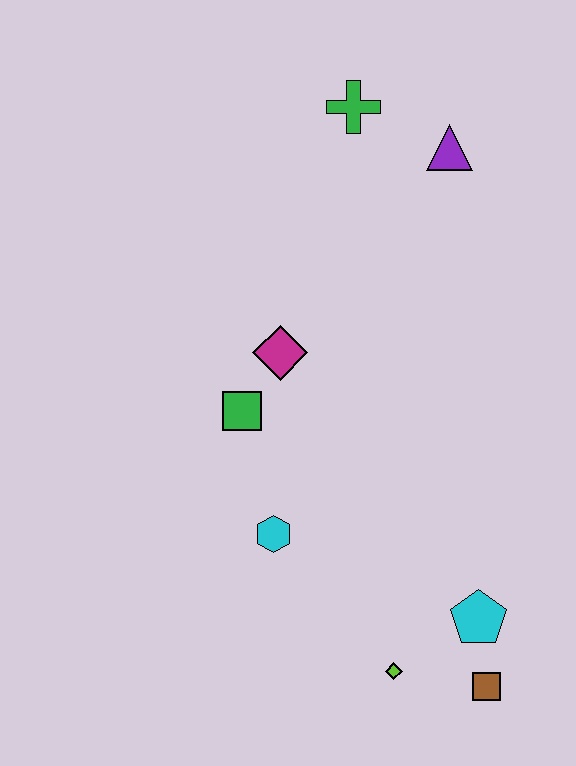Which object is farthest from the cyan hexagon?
The green cross is farthest from the cyan hexagon.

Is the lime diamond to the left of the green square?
No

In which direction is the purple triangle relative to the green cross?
The purple triangle is to the right of the green cross.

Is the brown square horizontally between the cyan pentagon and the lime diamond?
No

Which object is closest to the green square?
The magenta diamond is closest to the green square.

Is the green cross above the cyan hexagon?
Yes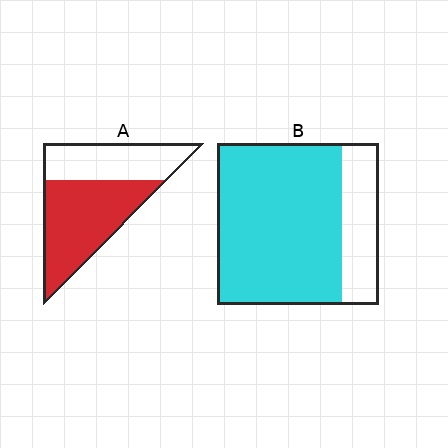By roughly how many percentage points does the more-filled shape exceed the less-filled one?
By roughly 15 percentage points (B over A).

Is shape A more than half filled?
Yes.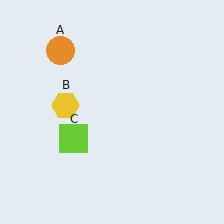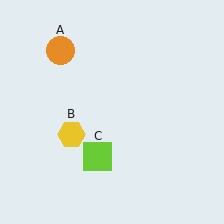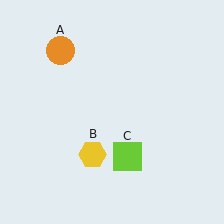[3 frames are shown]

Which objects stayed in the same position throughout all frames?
Orange circle (object A) remained stationary.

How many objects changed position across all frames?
2 objects changed position: yellow hexagon (object B), lime square (object C).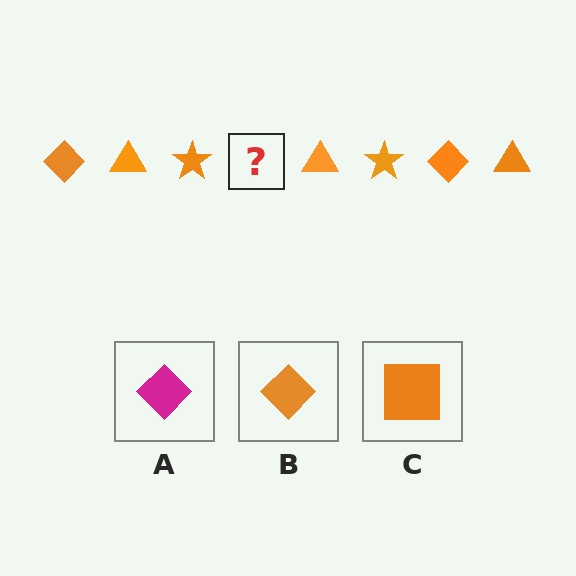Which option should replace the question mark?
Option B.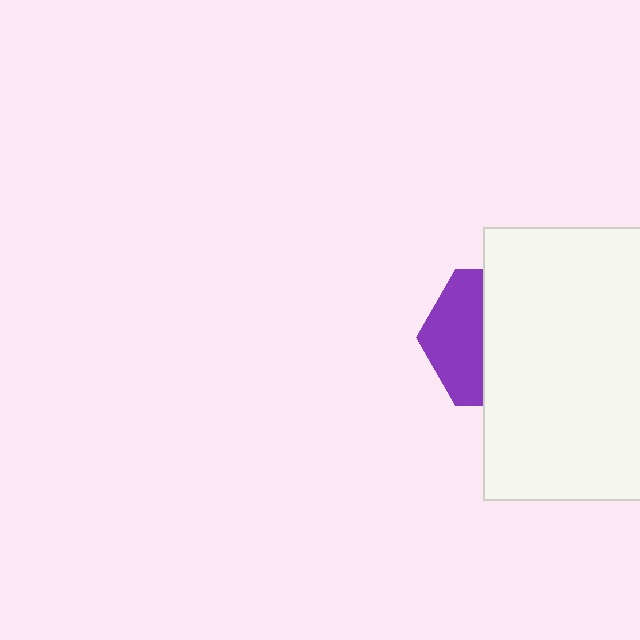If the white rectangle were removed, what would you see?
You would see the complete purple hexagon.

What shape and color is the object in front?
The object in front is a white rectangle.